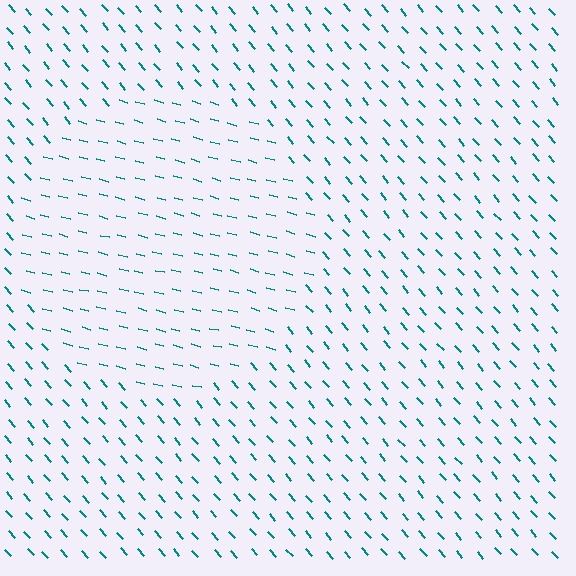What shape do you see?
I see a circle.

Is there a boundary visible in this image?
Yes, there is a texture boundary formed by a change in line orientation.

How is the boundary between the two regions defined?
The boundary is defined purely by a change in line orientation (approximately 34 degrees difference). All lines are the same color and thickness.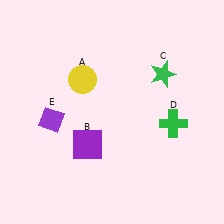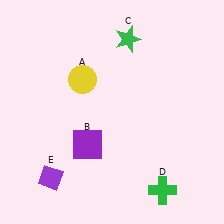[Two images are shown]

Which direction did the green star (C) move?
The green star (C) moved up.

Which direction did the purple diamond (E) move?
The purple diamond (E) moved down.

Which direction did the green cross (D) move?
The green cross (D) moved down.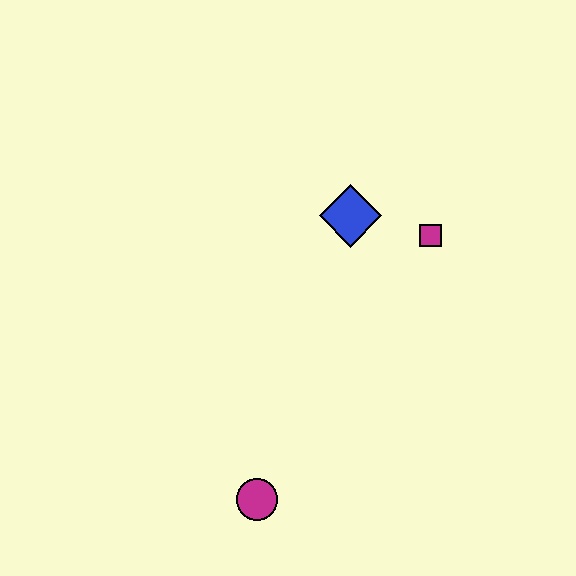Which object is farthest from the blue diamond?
The magenta circle is farthest from the blue diamond.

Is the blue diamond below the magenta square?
No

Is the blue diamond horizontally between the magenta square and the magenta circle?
Yes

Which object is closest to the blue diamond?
The magenta square is closest to the blue diamond.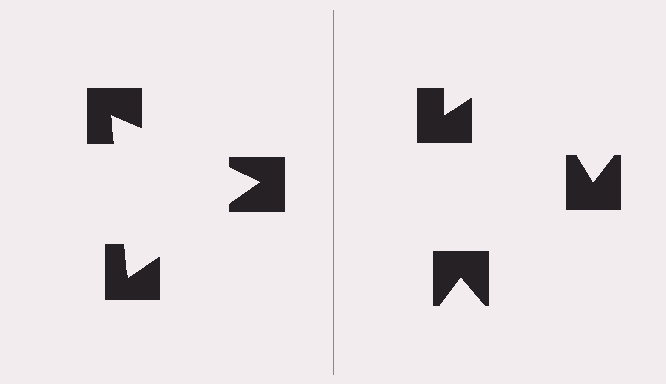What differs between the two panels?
The notched squares are positioned identically on both sides; only the wedge orientations differ. On the left they align to a triangle; on the right they are misaligned.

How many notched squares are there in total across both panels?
6 — 3 on each side.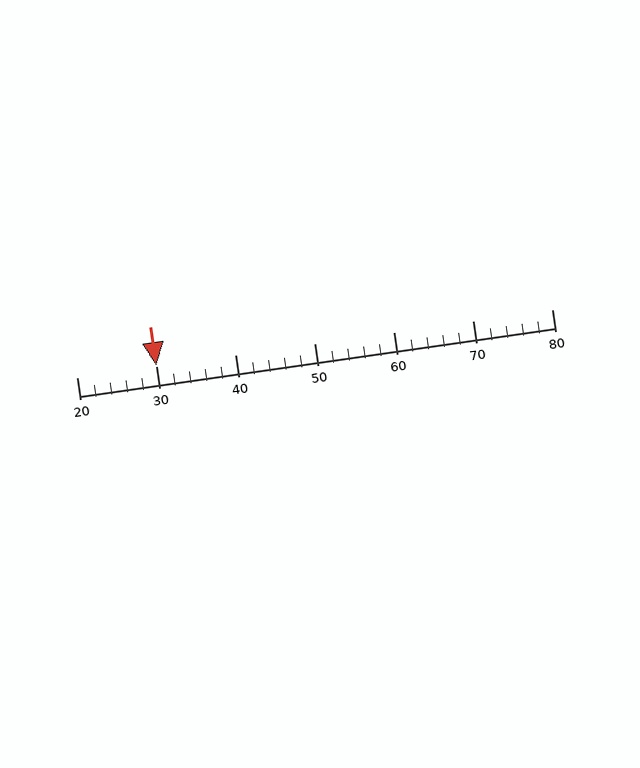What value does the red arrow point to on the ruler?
The red arrow points to approximately 30.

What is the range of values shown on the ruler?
The ruler shows values from 20 to 80.